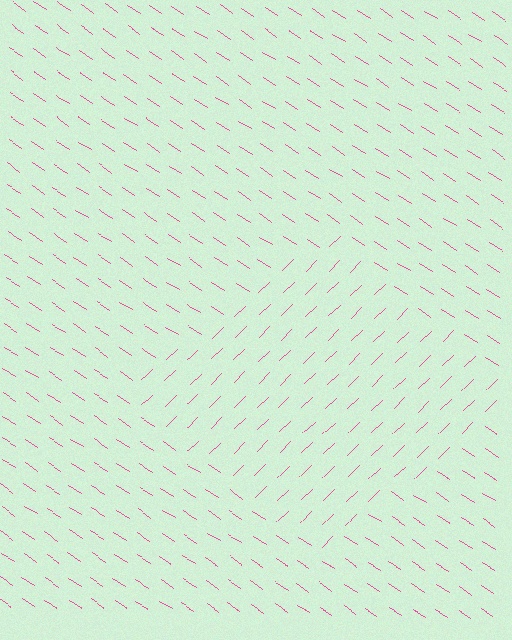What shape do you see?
I see a diamond.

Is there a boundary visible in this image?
Yes, there is a texture boundary formed by a change in line orientation.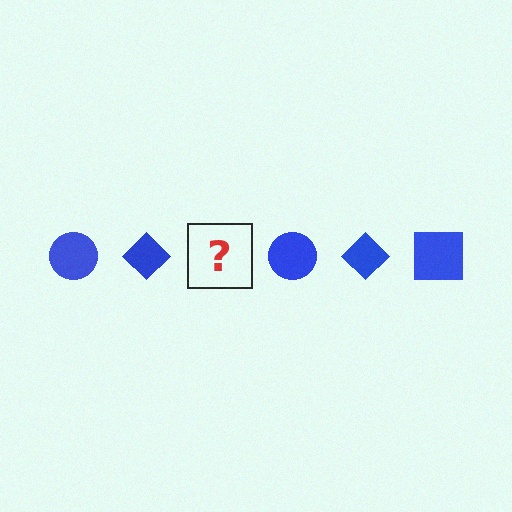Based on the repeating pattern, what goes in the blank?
The blank should be a blue square.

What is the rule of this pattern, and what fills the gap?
The rule is that the pattern cycles through circle, diamond, square shapes in blue. The gap should be filled with a blue square.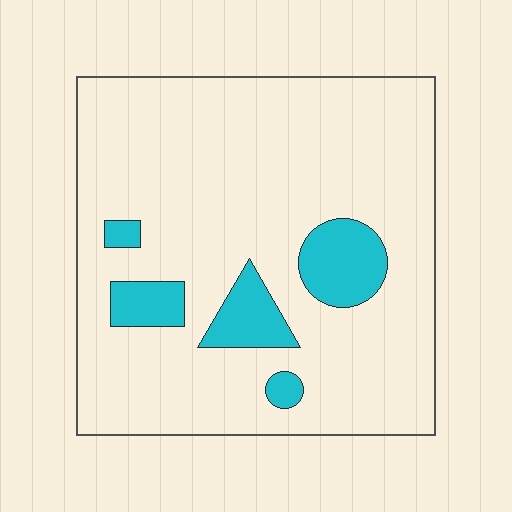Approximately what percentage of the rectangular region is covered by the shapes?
Approximately 15%.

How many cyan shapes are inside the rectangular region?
5.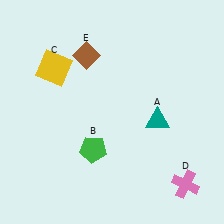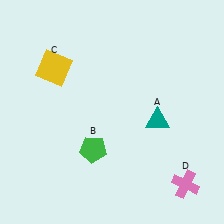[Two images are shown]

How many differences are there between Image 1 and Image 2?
There is 1 difference between the two images.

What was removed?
The brown diamond (E) was removed in Image 2.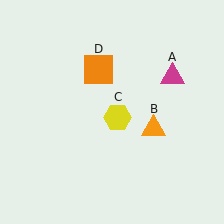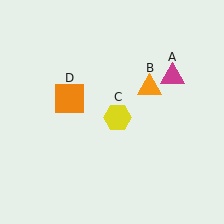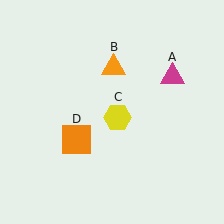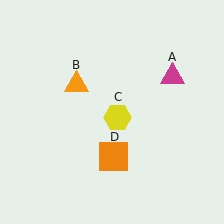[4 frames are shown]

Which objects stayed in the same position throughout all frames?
Magenta triangle (object A) and yellow hexagon (object C) remained stationary.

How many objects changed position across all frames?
2 objects changed position: orange triangle (object B), orange square (object D).